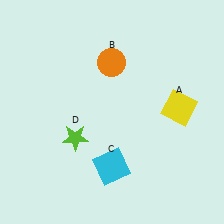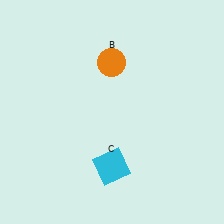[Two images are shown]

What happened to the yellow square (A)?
The yellow square (A) was removed in Image 2. It was in the top-right area of Image 1.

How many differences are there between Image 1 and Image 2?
There are 2 differences between the two images.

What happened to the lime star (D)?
The lime star (D) was removed in Image 2. It was in the bottom-left area of Image 1.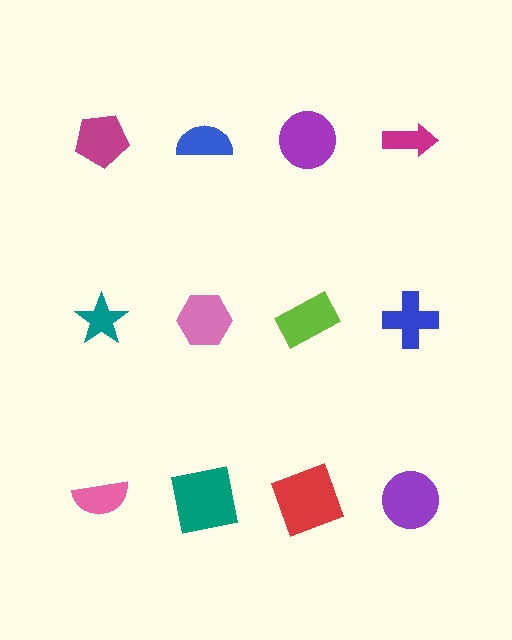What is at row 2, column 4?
A blue cross.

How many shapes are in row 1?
4 shapes.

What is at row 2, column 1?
A teal star.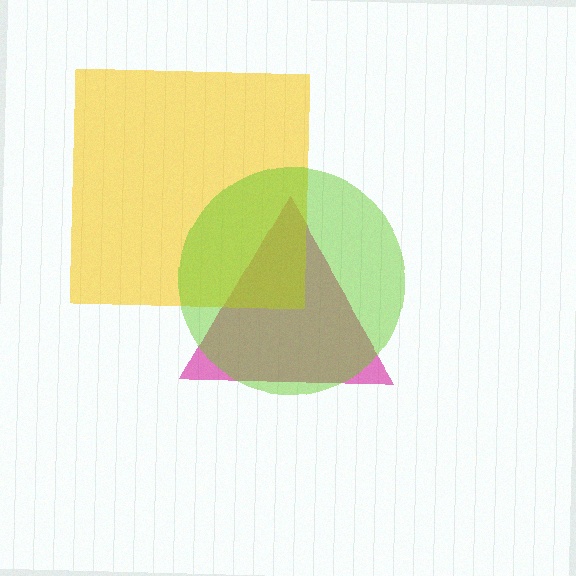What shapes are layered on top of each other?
The layered shapes are: a magenta triangle, a yellow square, a lime circle.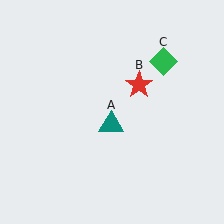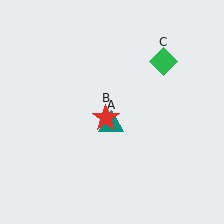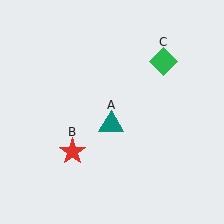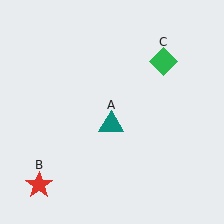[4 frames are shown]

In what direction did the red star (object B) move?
The red star (object B) moved down and to the left.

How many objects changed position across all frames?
1 object changed position: red star (object B).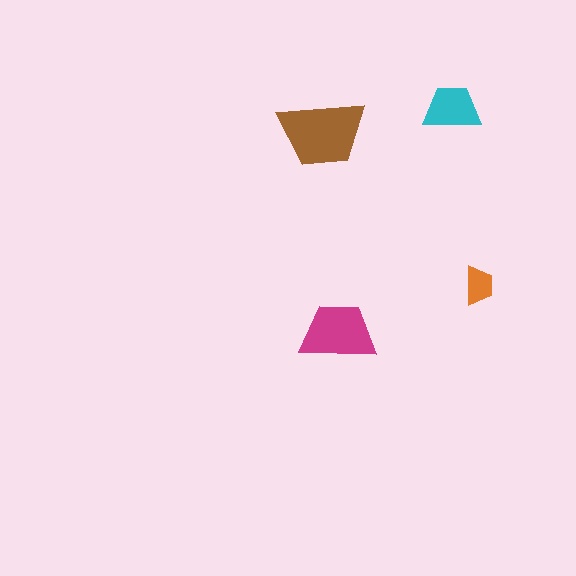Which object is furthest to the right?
The orange trapezoid is rightmost.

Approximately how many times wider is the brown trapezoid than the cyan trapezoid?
About 1.5 times wider.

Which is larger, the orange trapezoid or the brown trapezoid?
The brown one.